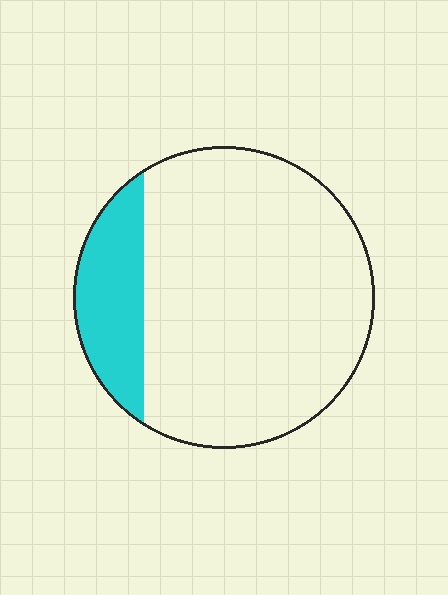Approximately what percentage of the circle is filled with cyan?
Approximately 20%.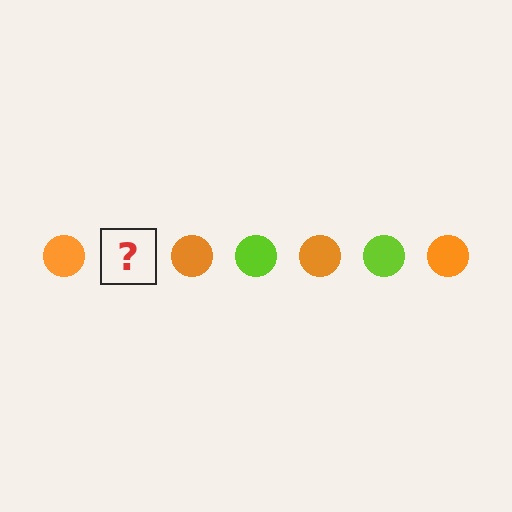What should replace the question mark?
The question mark should be replaced with a lime circle.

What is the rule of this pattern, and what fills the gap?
The rule is that the pattern cycles through orange, lime circles. The gap should be filled with a lime circle.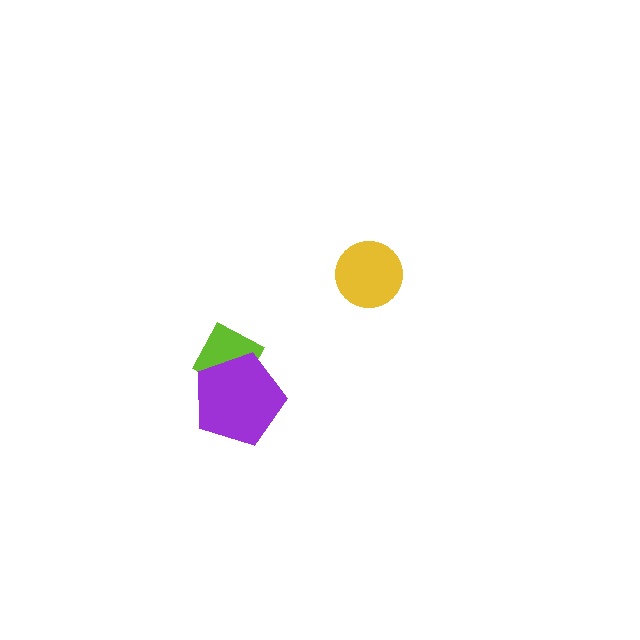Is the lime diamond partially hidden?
Yes, it is partially covered by another shape.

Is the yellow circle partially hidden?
No, no other shape covers it.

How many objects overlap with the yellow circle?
0 objects overlap with the yellow circle.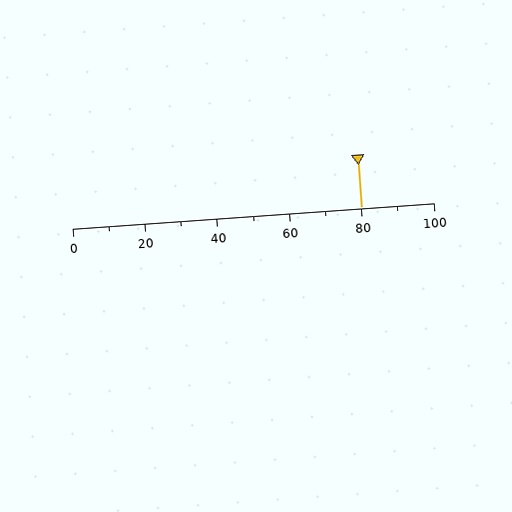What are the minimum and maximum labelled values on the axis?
The axis runs from 0 to 100.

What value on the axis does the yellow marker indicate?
The marker indicates approximately 80.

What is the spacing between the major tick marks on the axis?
The major ticks are spaced 20 apart.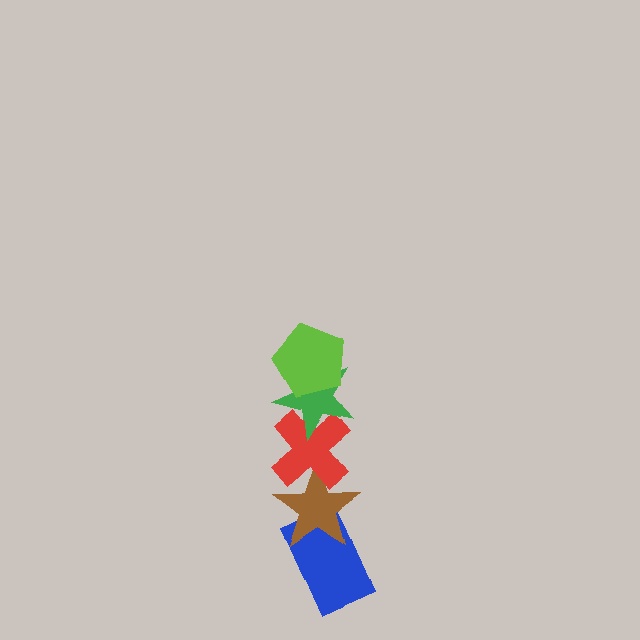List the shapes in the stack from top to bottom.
From top to bottom: the lime pentagon, the green star, the red cross, the brown star, the blue rectangle.